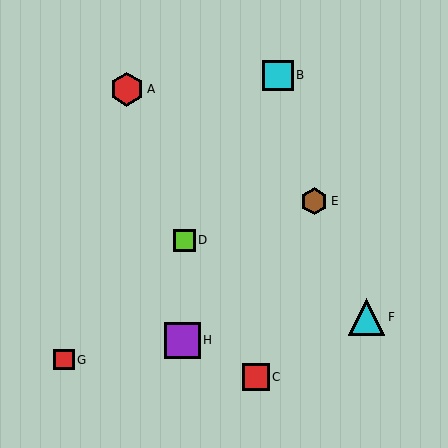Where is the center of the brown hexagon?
The center of the brown hexagon is at (314, 201).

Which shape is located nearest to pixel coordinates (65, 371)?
The red square (labeled G) at (64, 360) is nearest to that location.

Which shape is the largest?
The cyan triangle (labeled F) is the largest.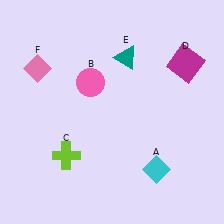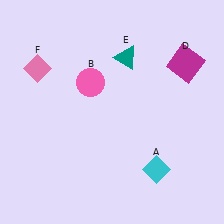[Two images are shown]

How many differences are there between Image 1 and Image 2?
There is 1 difference between the two images.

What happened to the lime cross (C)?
The lime cross (C) was removed in Image 2. It was in the bottom-left area of Image 1.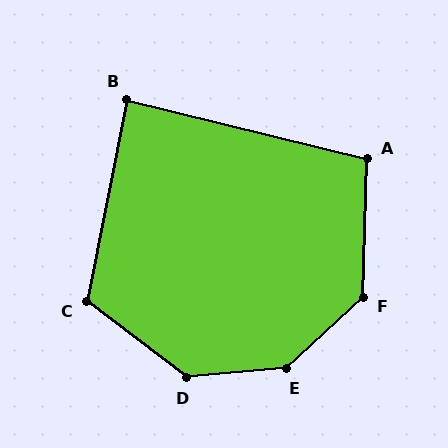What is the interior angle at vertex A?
Approximately 102 degrees (obtuse).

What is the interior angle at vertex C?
Approximately 116 degrees (obtuse).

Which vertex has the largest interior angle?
E, at approximately 142 degrees.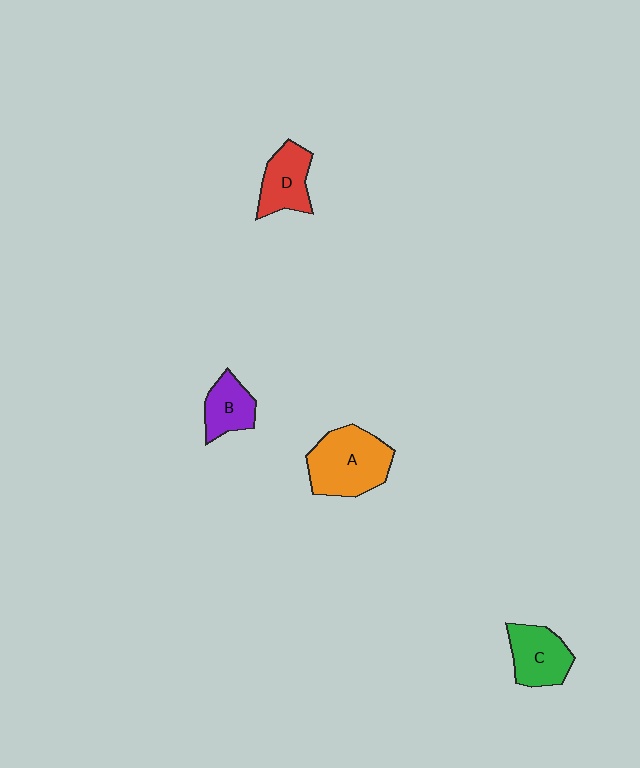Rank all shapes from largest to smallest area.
From largest to smallest: A (orange), C (green), D (red), B (purple).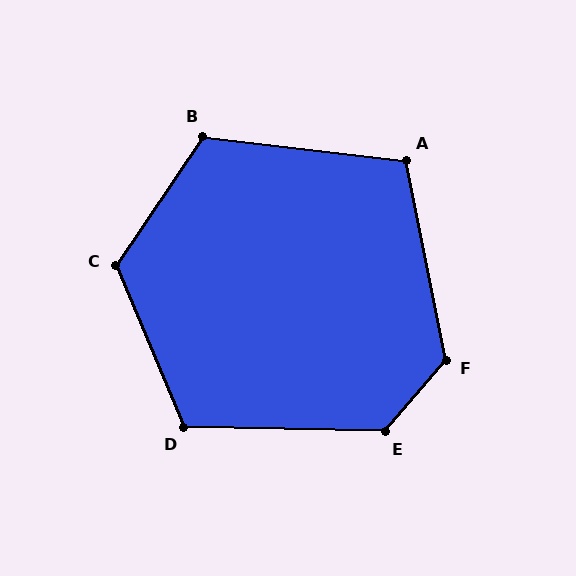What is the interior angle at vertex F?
Approximately 129 degrees (obtuse).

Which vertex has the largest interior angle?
E, at approximately 129 degrees.